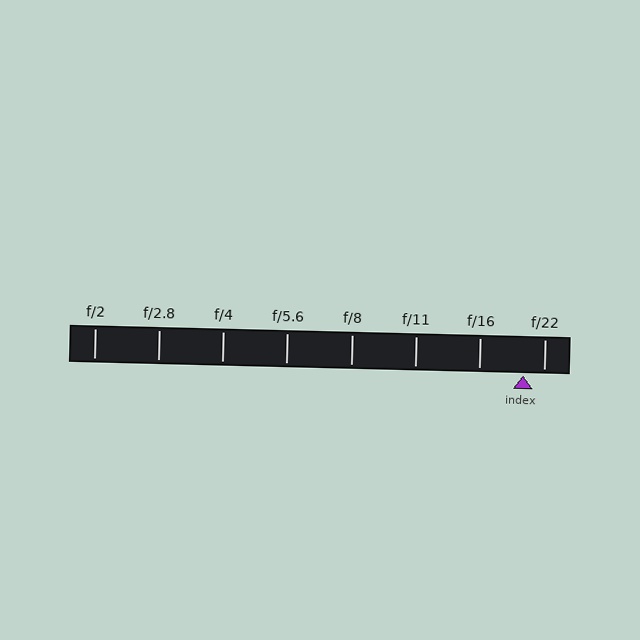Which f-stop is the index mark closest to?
The index mark is closest to f/22.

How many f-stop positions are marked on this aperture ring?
There are 8 f-stop positions marked.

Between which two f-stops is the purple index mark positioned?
The index mark is between f/16 and f/22.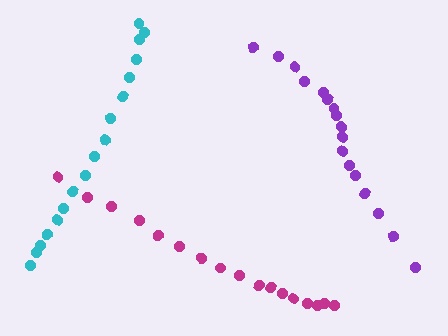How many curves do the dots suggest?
There are 3 distinct paths.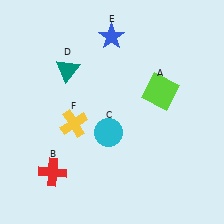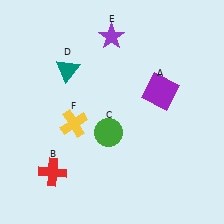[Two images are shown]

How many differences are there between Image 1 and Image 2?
There are 3 differences between the two images.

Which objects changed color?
A changed from lime to purple. C changed from cyan to green. E changed from blue to purple.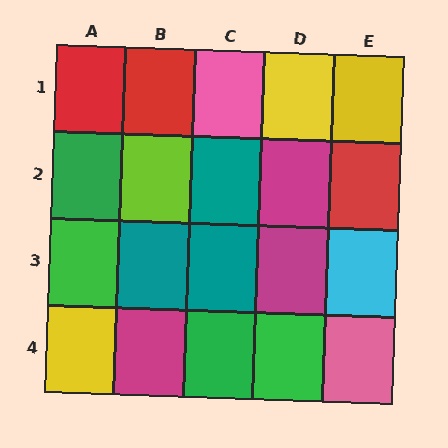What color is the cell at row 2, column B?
Lime.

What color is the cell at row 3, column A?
Green.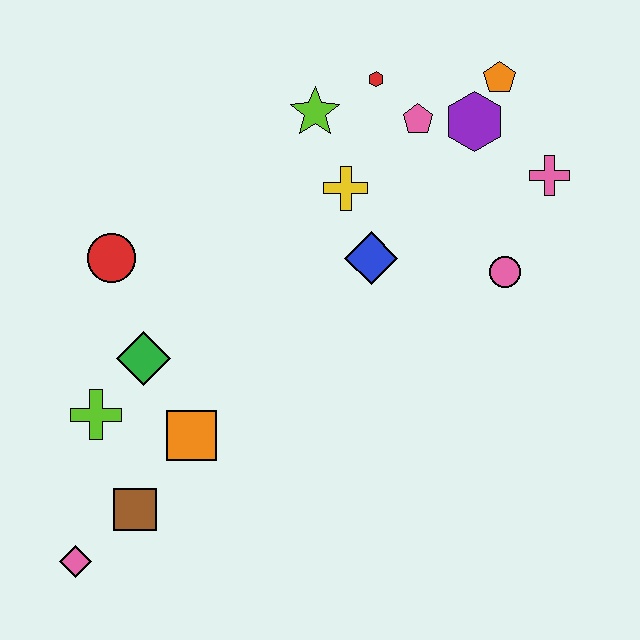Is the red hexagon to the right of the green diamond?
Yes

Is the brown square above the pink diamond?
Yes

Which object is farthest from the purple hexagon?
The pink diamond is farthest from the purple hexagon.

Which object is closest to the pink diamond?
The brown square is closest to the pink diamond.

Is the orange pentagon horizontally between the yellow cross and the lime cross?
No